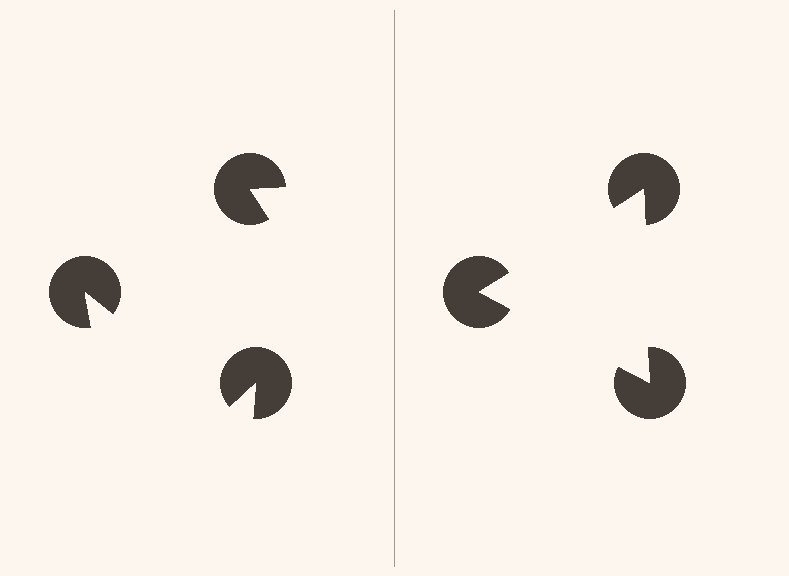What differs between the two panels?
The pac-man discs are positioned identically on both sides; only the wedge orientations differ. On the right they align to a triangle; on the left they are misaligned.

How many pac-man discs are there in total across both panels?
6 — 3 on each side.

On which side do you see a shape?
An illusory triangle appears on the right side. On the left side the wedge cuts are rotated, so no coherent shape forms.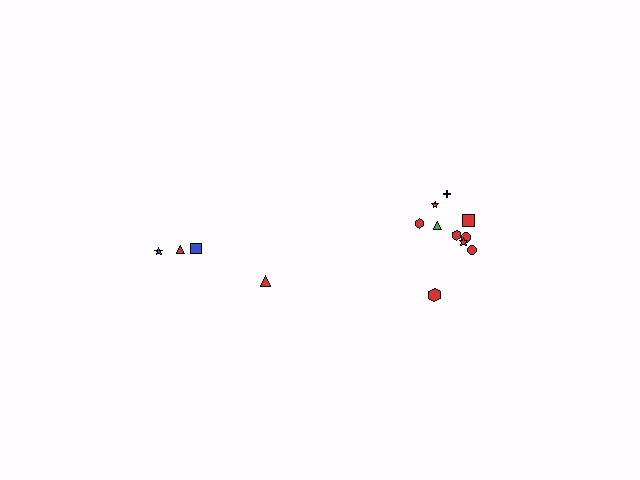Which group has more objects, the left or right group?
The right group.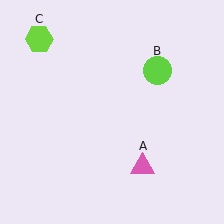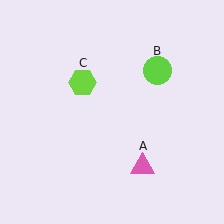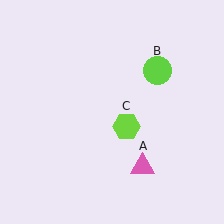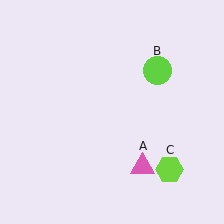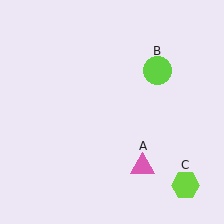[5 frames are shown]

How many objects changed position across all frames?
1 object changed position: lime hexagon (object C).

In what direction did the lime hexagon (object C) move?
The lime hexagon (object C) moved down and to the right.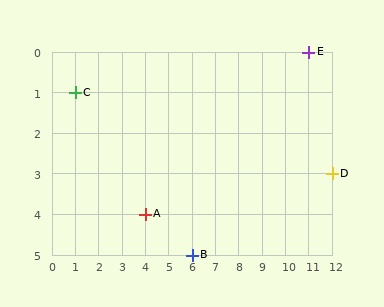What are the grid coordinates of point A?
Point A is at grid coordinates (4, 4).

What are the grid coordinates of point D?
Point D is at grid coordinates (12, 3).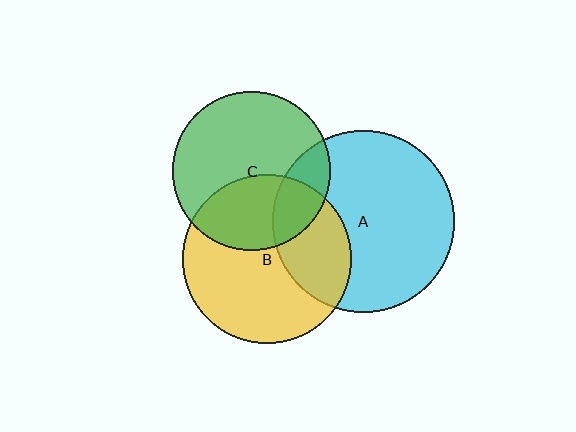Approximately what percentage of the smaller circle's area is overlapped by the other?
Approximately 30%.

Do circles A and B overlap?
Yes.